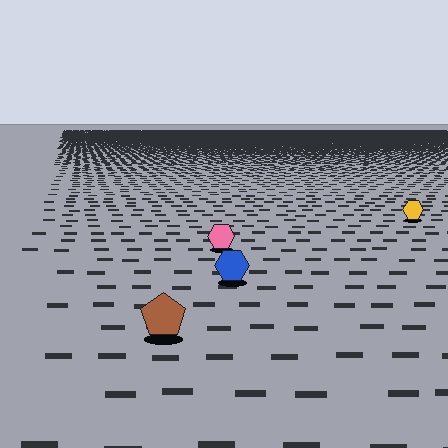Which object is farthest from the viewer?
The yellow hexagon is farthest from the viewer. It appears smaller and the ground texture around it is denser.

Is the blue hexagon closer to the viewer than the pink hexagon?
Yes. The blue hexagon is closer — you can tell from the texture gradient: the ground texture is coarser near it.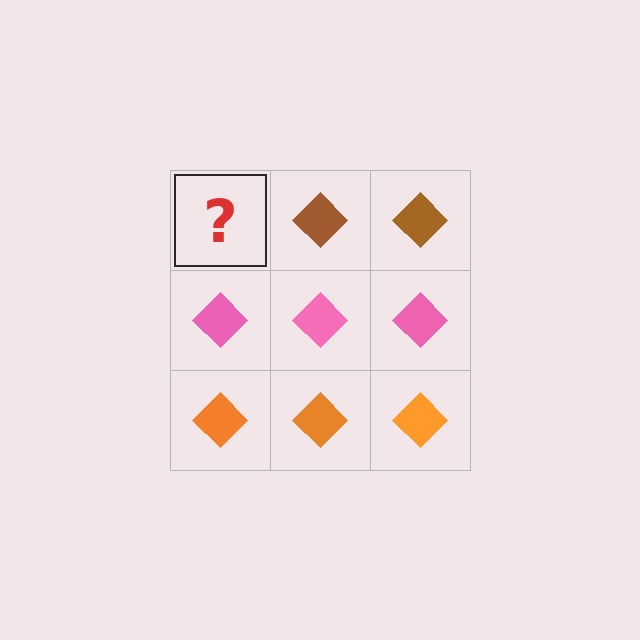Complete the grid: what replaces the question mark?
The question mark should be replaced with a brown diamond.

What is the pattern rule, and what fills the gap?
The rule is that each row has a consistent color. The gap should be filled with a brown diamond.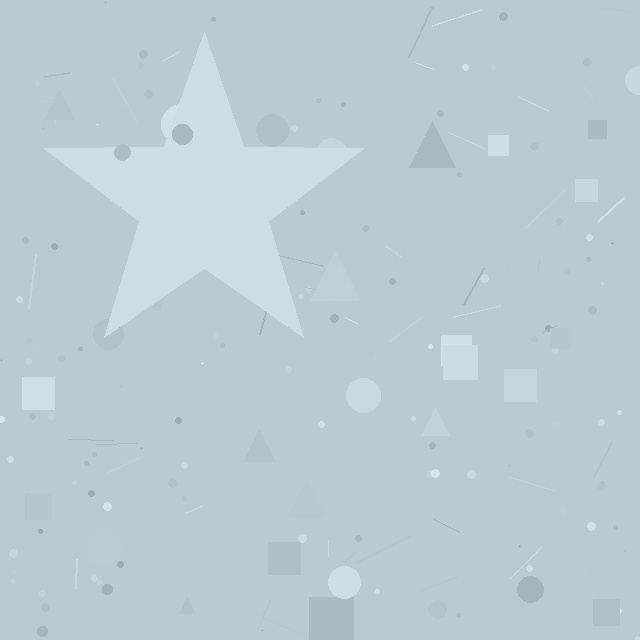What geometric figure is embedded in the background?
A star is embedded in the background.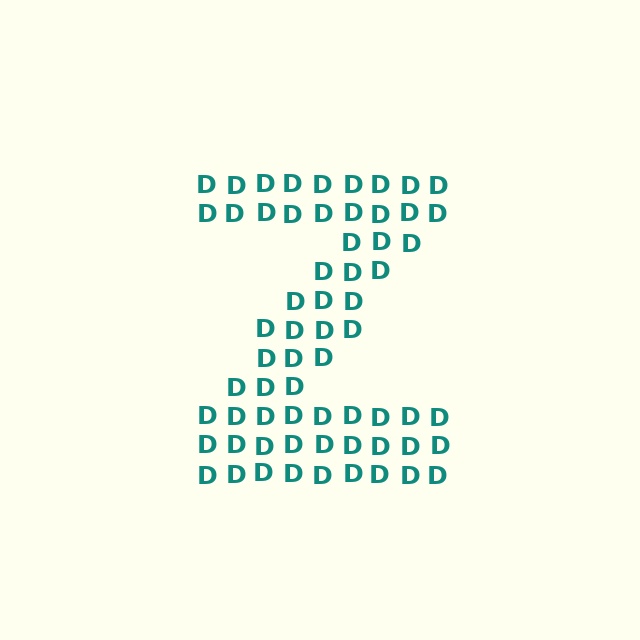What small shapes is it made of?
It is made of small letter D's.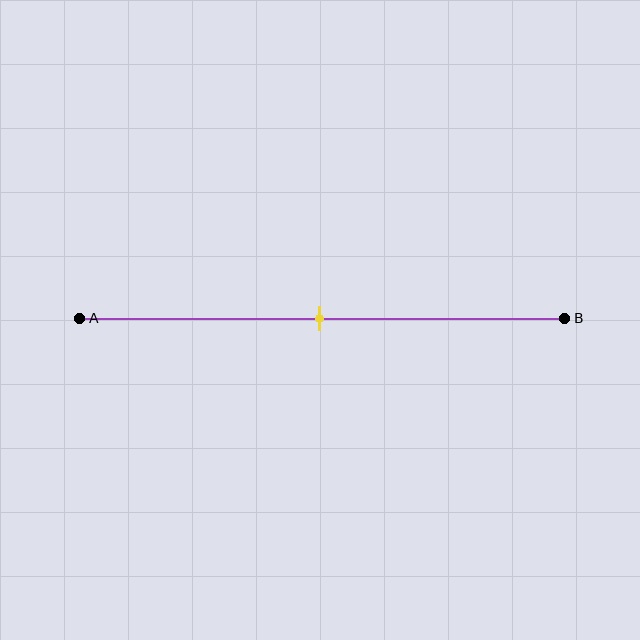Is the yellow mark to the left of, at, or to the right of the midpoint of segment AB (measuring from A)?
The yellow mark is approximately at the midpoint of segment AB.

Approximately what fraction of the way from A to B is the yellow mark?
The yellow mark is approximately 50% of the way from A to B.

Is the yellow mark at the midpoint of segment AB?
Yes, the mark is approximately at the midpoint.